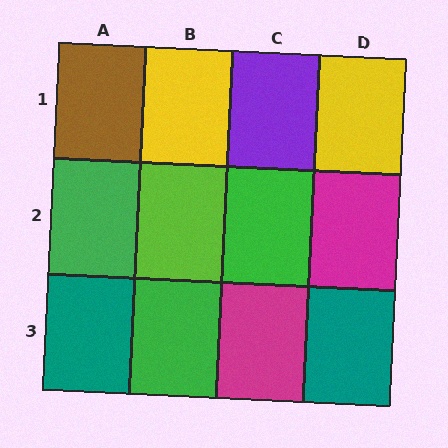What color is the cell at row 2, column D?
Magenta.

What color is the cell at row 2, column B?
Lime.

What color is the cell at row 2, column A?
Green.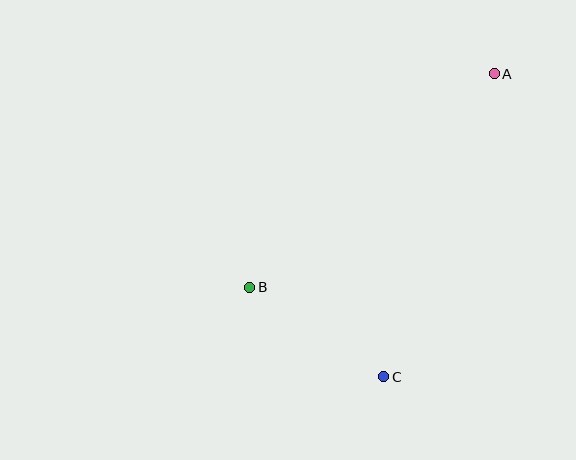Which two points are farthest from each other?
Points A and B are farthest from each other.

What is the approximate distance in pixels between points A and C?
The distance between A and C is approximately 322 pixels.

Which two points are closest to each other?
Points B and C are closest to each other.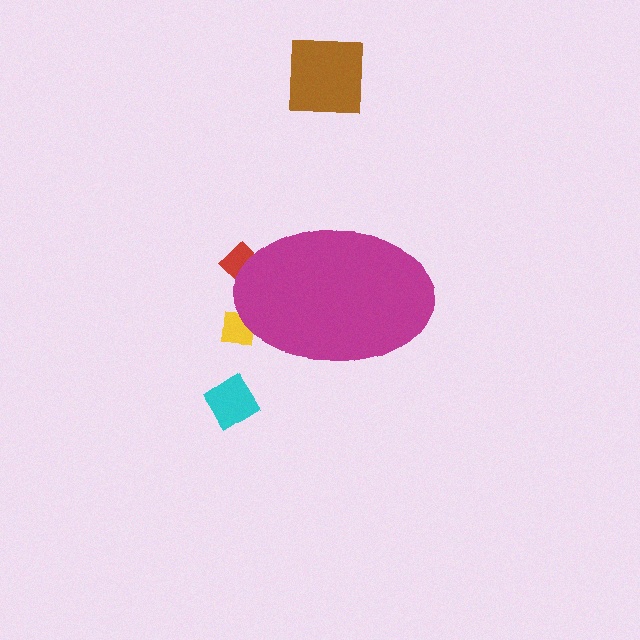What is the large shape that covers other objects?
A magenta ellipse.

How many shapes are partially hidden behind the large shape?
2 shapes are partially hidden.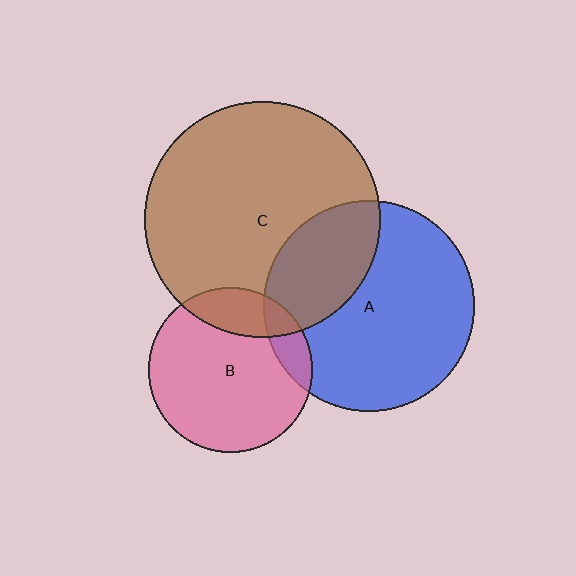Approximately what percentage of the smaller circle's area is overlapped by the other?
Approximately 10%.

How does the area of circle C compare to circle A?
Approximately 1.2 times.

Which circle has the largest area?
Circle C (brown).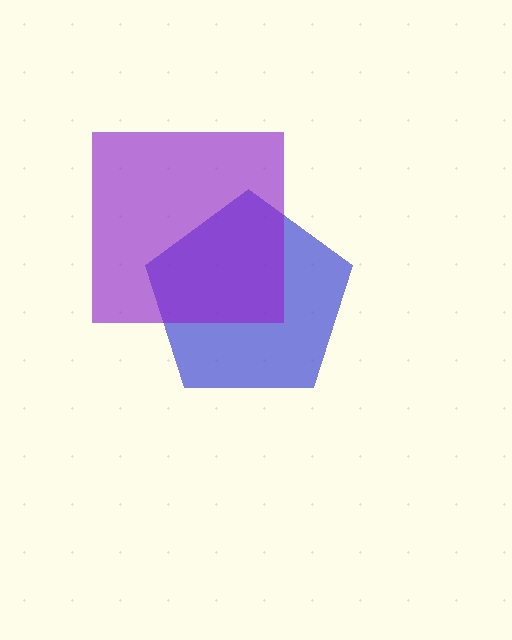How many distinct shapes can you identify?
There are 2 distinct shapes: a blue pentagon, a purple square.